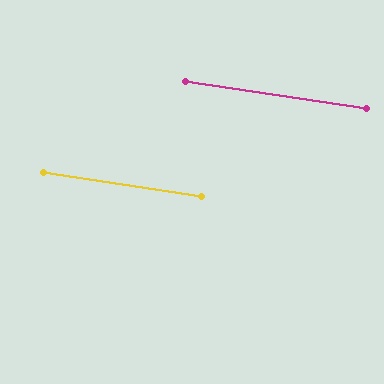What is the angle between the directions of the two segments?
Approximately 0 degrees.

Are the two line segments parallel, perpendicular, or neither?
Parallel — their directions differ by only 0.1°.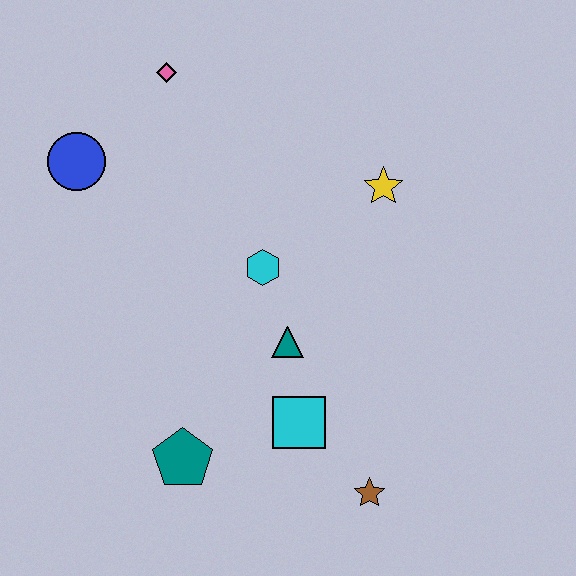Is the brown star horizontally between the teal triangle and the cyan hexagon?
No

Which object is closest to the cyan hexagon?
The teal triangle is closest to the cyan hexagon.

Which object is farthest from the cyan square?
The pink diamond is farthest from the cyan square.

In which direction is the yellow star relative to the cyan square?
The yellow star is above the cyan square.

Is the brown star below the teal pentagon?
Yes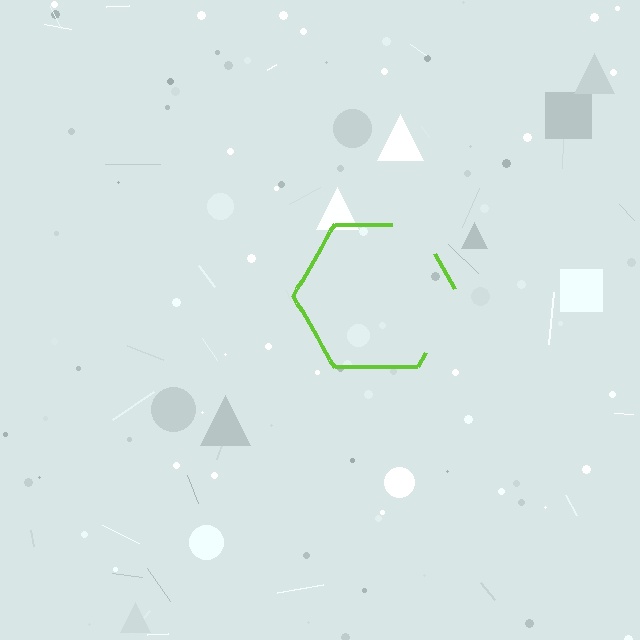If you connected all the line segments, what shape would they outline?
They would outline a hexagon.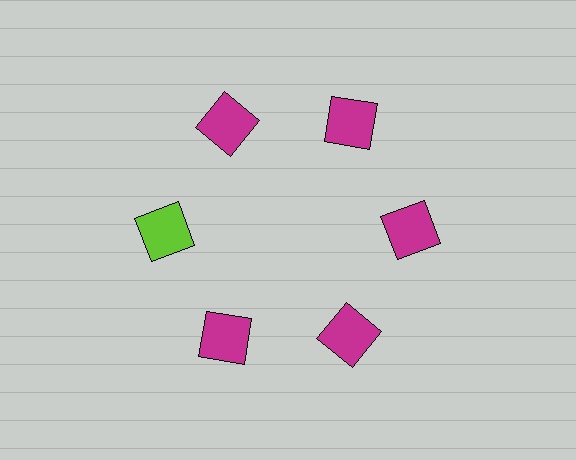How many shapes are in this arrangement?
There are 6 shapes arranged in a ring pattern.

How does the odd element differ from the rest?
It has a different color: lime instead of magenta.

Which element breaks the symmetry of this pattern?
The lime square at roughly the 9 o'clock position breaks the symmetry. All other shapes are magenta squares.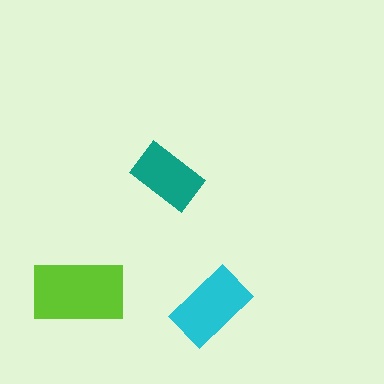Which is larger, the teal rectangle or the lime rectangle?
The lime one.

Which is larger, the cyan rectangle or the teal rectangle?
The cyan one.